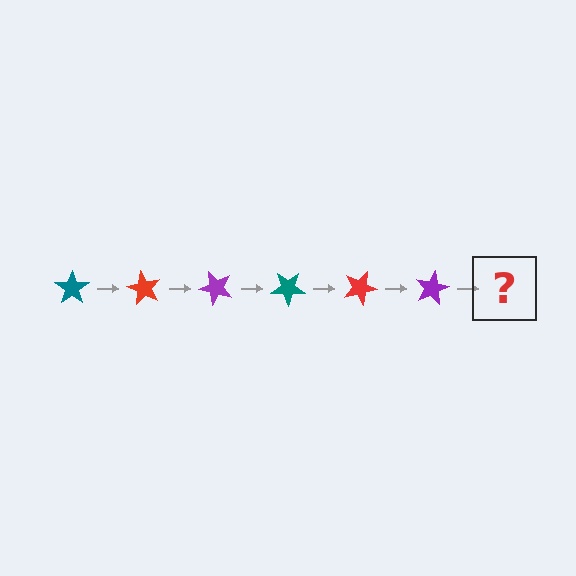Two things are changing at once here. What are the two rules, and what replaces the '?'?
The two rules are that it rotates 60 degrees each step and the color cycles through teal, red, and purple. The '?' should be a teal star, rotated 360 degrees from the start.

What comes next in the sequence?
The next element should be a teal star, rotated 360 degrees from the start.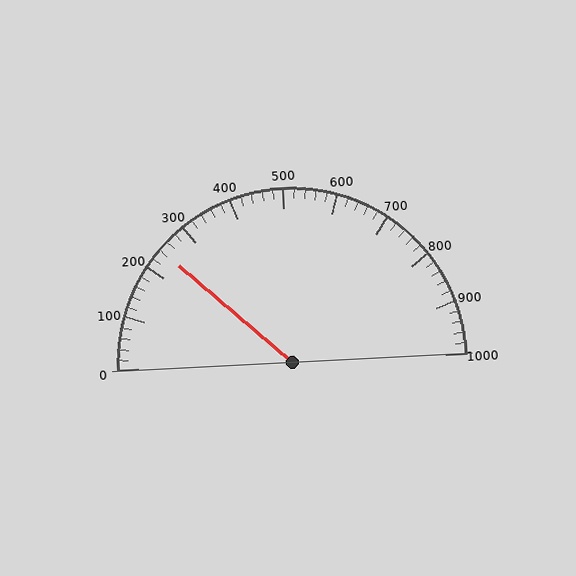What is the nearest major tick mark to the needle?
The nearest major tick mark is 200.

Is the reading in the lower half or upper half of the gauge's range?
The reading is in the lower half of the range (0 to 1000).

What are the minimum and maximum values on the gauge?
The gauge ranges from 0 to 1000.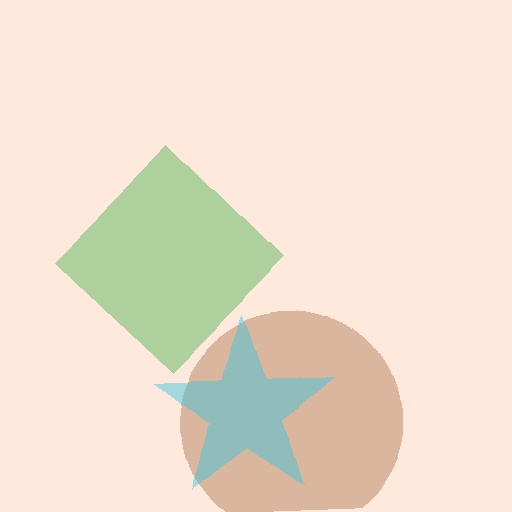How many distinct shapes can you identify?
There are 3 distinct shapes: a green diamond, a brown circle, a cyan star.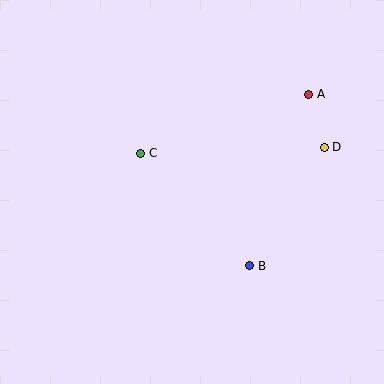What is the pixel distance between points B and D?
The distance between B and D is 140 pixels.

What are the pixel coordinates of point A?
Point A is at (308, 94).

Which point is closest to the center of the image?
Point C at (141, 153) is closest to the center.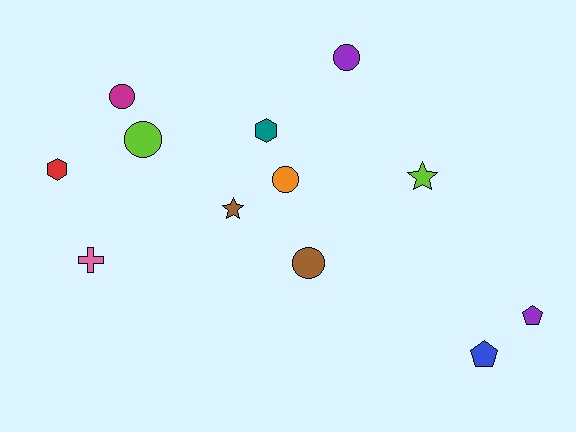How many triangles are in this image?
There are no triangles.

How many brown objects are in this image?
There are 2 brown objects.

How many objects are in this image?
There are 12 objects.